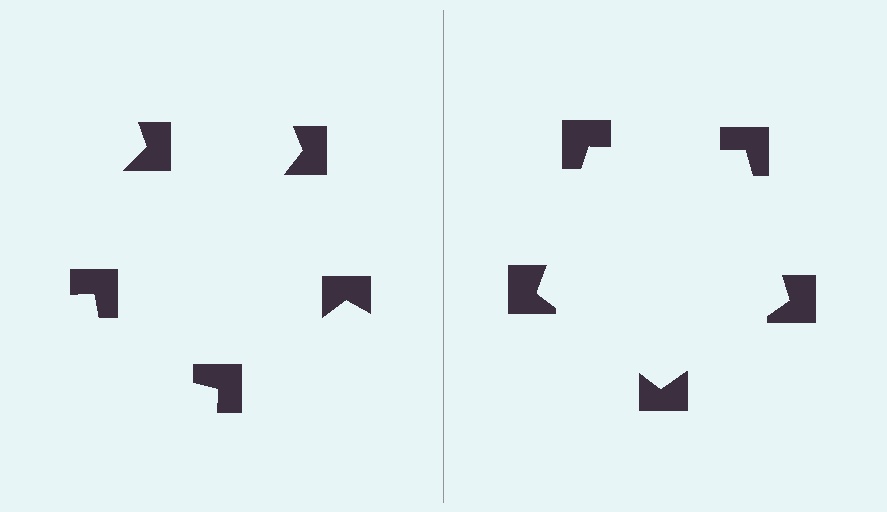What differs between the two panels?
The notched squares are positioned identically on both sides; only the wedge orientations differ. On the right they align to a pentagon; on the left they are misaligned.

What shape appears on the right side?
An illusory pentagon.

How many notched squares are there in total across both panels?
10 — 5 on each side.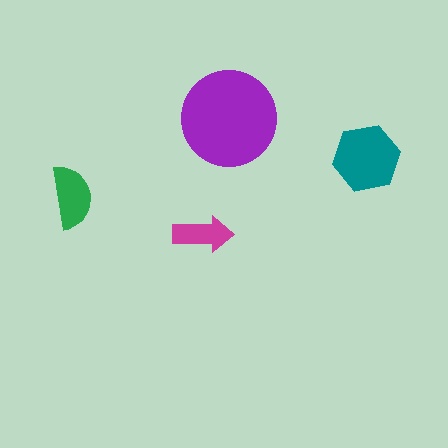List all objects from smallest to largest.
The magenta arrow, the green semicircle, the teal hexagon, the purple circle.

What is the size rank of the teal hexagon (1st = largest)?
2nd.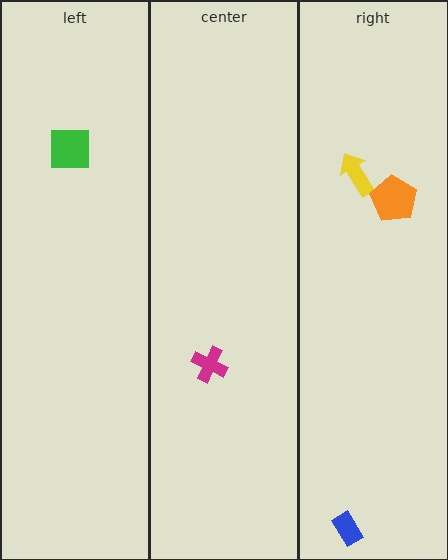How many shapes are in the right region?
3.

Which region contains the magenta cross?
The center region.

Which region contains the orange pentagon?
The right region.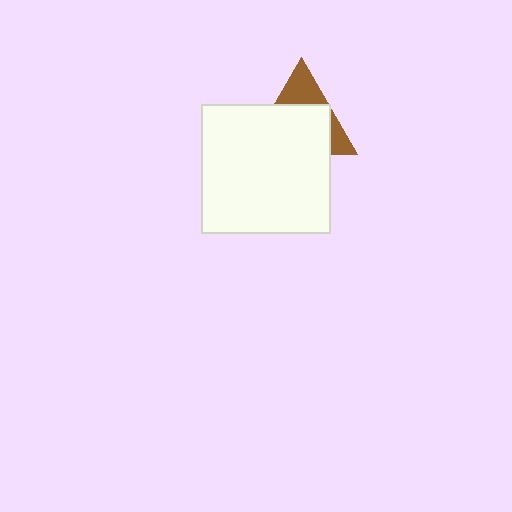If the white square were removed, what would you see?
You would see the complete brown triangle.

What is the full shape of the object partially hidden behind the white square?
The partially hidden object is a brown triangle.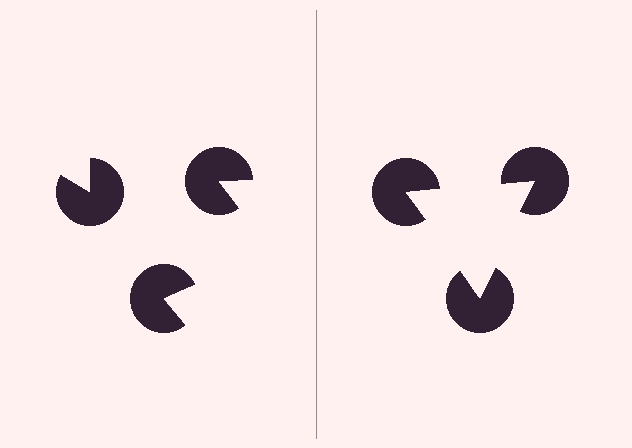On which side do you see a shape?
An illusory triangle appears on the right side. On the left side the wedge cuts are rotated, so no coherent shape forms.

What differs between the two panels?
The pac-man discs are positioned identically on both sides; only the wedge orientations differ. On the right they align to a triangle; on the left they are misaligned.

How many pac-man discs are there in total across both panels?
6 — 3 on each side.